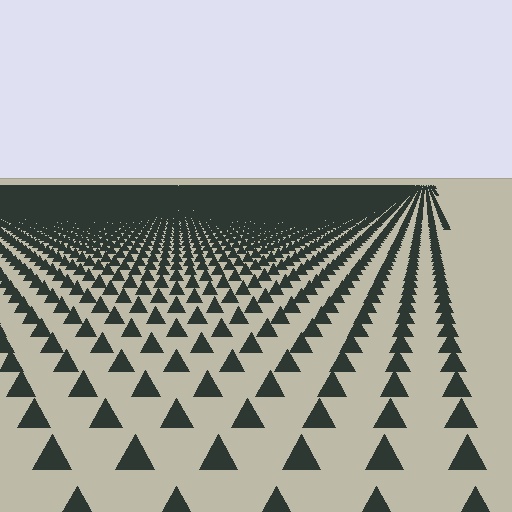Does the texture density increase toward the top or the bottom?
Density increases toward the top.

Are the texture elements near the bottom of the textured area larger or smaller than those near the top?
Larger. Near the bottom, elements are closer to the viewer and appear at a bigger on-screen size.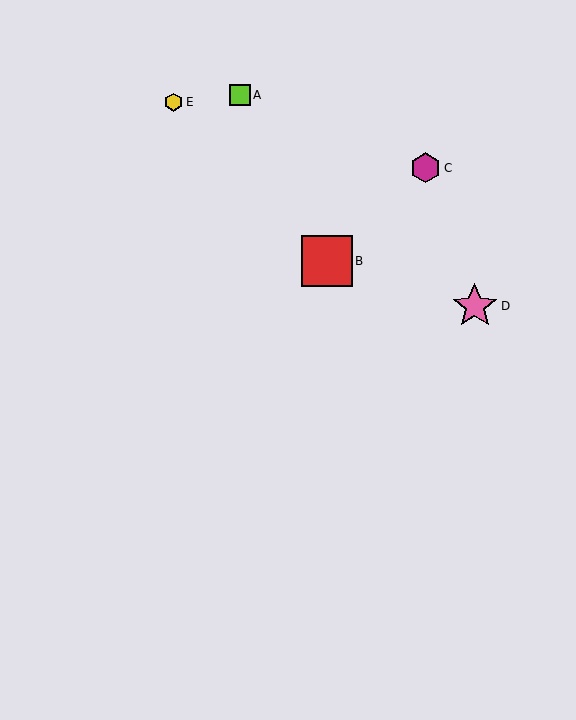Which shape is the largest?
The red square (labeled B) is the largest.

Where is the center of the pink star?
The center of the pink star is at (475, 306).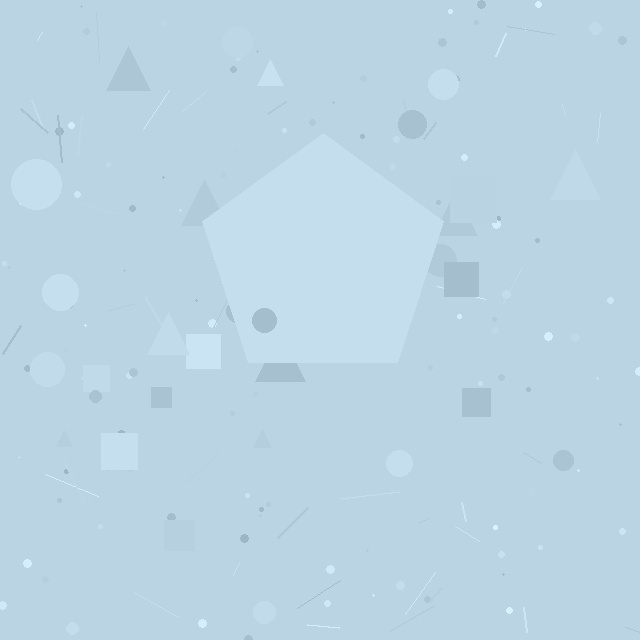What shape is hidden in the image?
A pentagon is hidden in the image.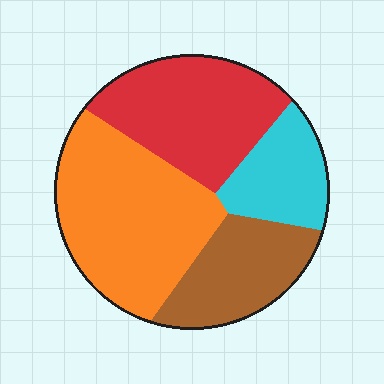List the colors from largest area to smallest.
From largest to smallest: orange, red, brown, cyan.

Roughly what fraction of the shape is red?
Red covers about 30% of the shape.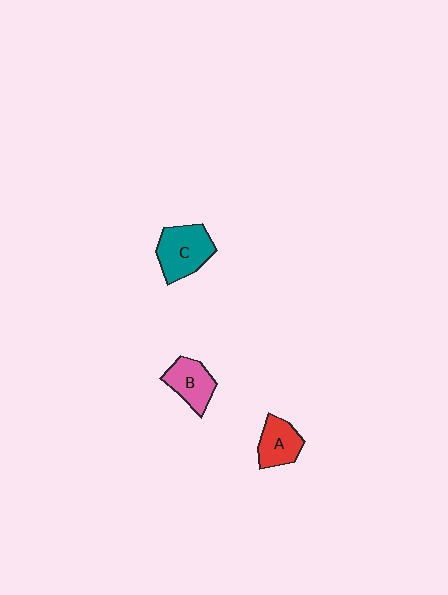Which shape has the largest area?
Shape C (teal).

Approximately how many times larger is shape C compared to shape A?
Approximately 1.4 times.